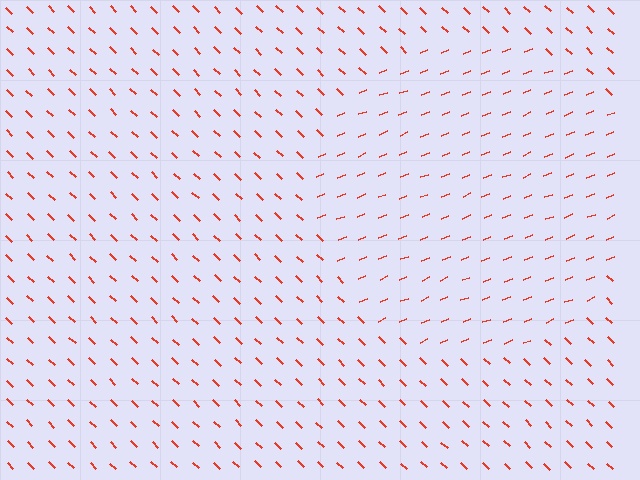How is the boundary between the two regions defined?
The boundary is defined purely by a change in line orientation (approximately 66 degrees difference). All lines are the same color and thickness.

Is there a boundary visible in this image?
Yes, there is a texture boundary formed by a change in line orientation.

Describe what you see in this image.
The image is filled with small red line segments. A circle region in the image has lines oriented differently from the surrounding lines, creating a visible texture boundary.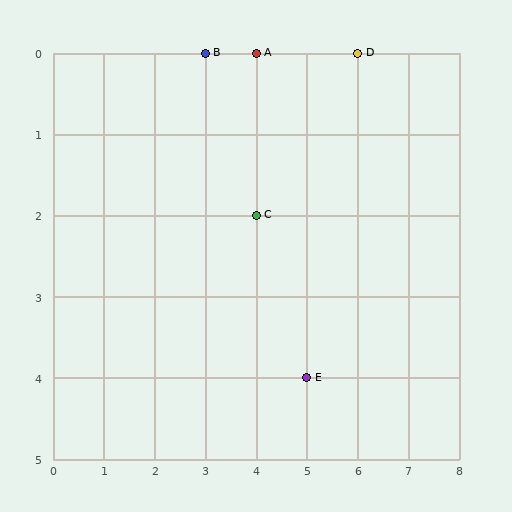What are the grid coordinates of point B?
Point B is at grid coordinates (3, 0).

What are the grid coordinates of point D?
Point D is at grid coordinates (6, 0).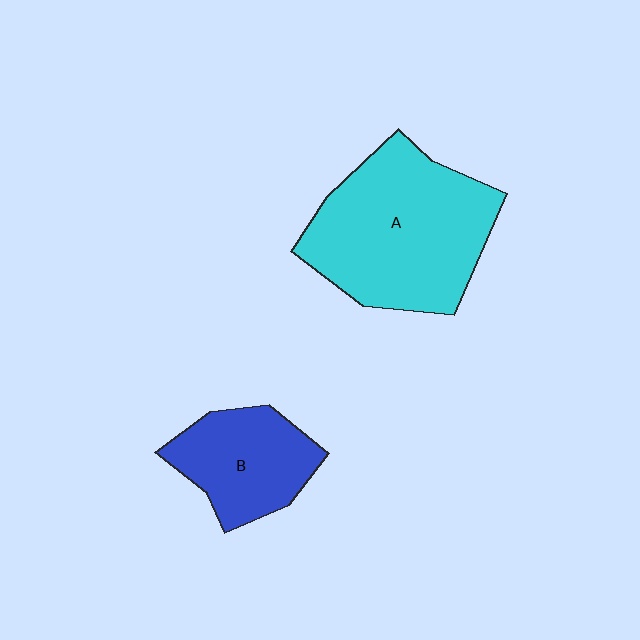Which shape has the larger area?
Shape A (cyan).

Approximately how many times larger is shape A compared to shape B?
Approximately 1.9 times.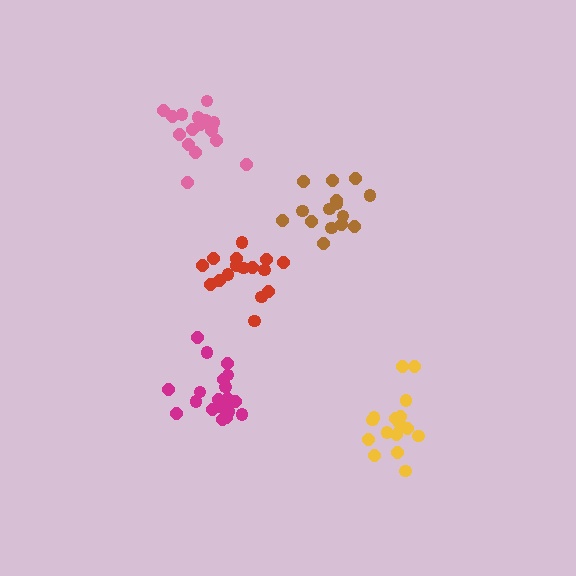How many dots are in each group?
Group 1: 16 dots, Group 2: 20 dots, Group 3: 15 dots, Group 4: 18 dots, Group 5: 16 dots (85 total).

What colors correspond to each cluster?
The clusters are colored: yellow, magenta, brown, pink, red.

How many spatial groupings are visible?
There are 5 spatial groupings.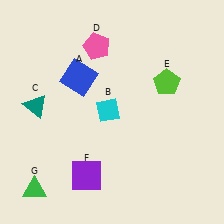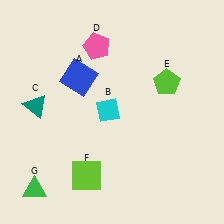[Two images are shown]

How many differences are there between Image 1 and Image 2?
There is 1 difference between the two images.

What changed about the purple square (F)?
In Image 1, F is purple. In Image 2, it changed to lime.